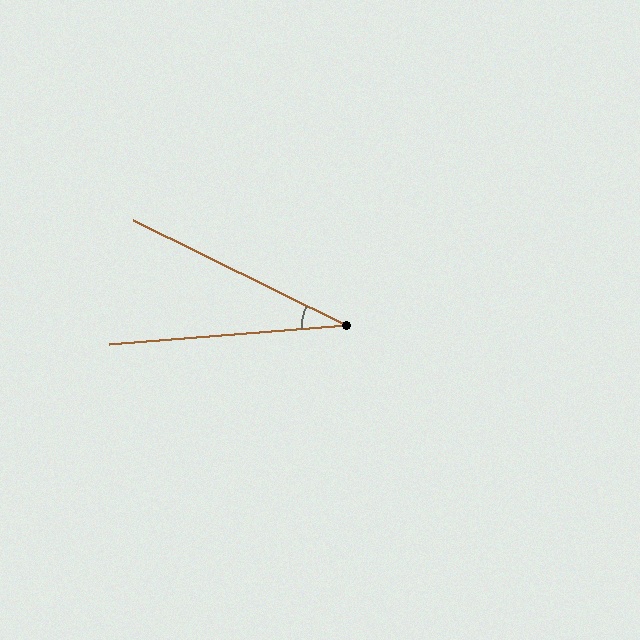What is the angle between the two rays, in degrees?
Approximately 31 degrees.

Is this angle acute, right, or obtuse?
It is acute.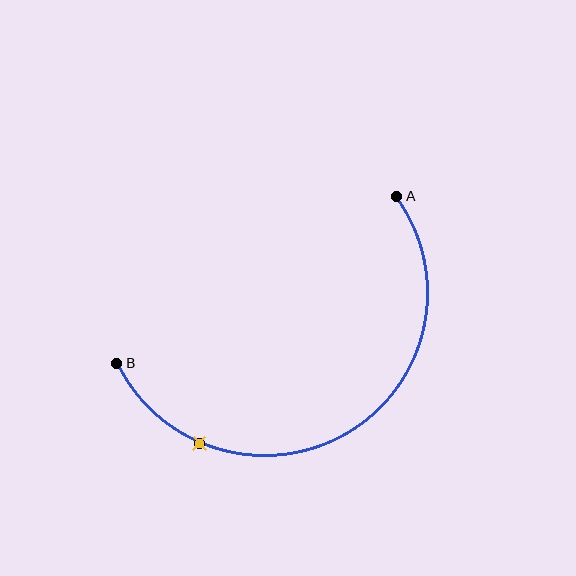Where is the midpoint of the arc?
The arc midpoint is the point on the curve farthest from the straight line joining A and B. It sits below that line.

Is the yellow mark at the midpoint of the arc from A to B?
No. The yellow mark lies on the arc but is closer to endpoint B. The arc midpoint would be at the point on the curve equidistant along the arc from both A and B.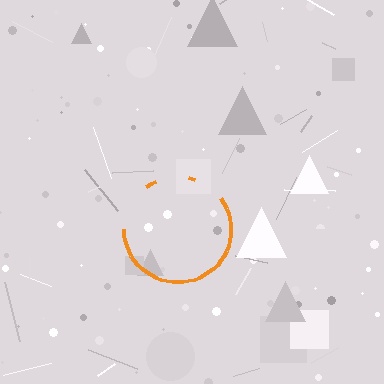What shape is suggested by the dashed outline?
The dashed outline suggests a circle.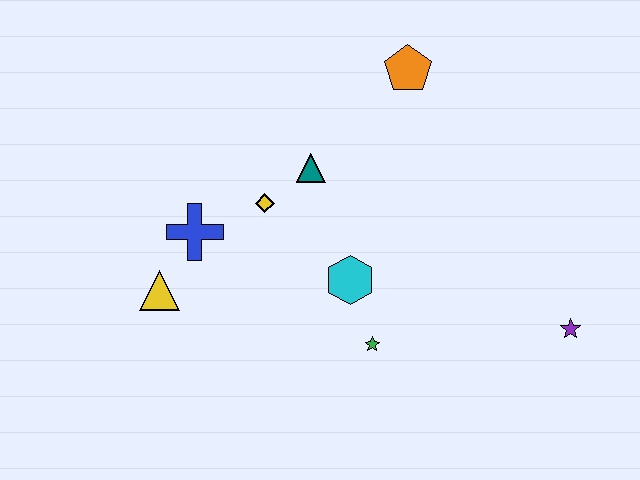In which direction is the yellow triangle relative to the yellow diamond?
The yellow triangle is to the left of the yellow diamond.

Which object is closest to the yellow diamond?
The teal triangle is closest to the yellow diamond.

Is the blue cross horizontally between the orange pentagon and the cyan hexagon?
No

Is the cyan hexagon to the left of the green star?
Yes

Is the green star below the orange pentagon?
Yes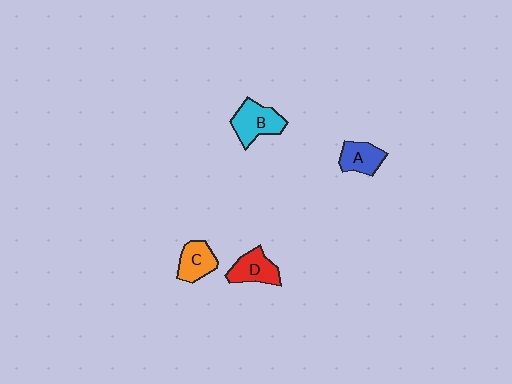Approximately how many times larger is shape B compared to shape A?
Approximately 1.3 times.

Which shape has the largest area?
Shape B (cyan).